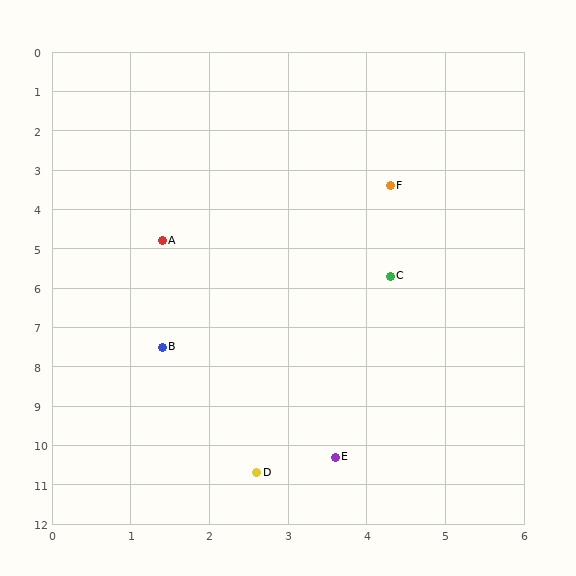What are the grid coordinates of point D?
Point D is at approximately (2.6, 10.7).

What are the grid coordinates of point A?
Point A is at approximately (1.4, 4.8).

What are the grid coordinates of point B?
Point B is at approximately (1.4, 7.5).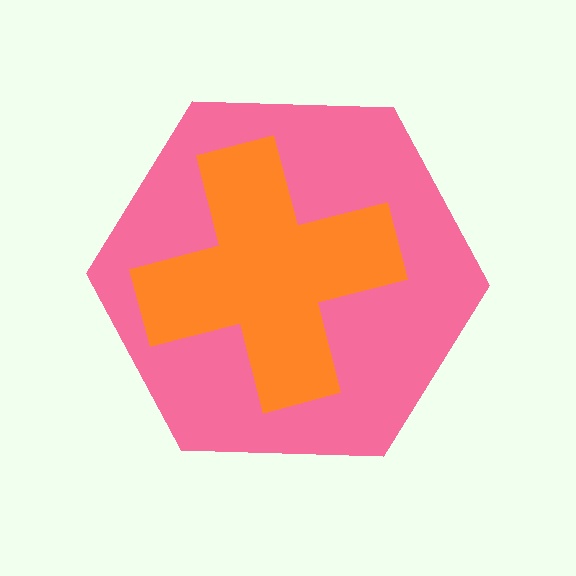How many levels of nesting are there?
2.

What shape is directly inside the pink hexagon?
The orange cross.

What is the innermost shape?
The orange cross.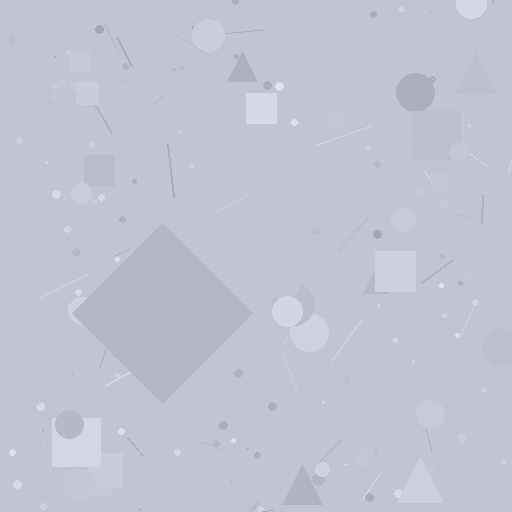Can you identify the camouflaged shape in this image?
The camouflaged shape is a diamond.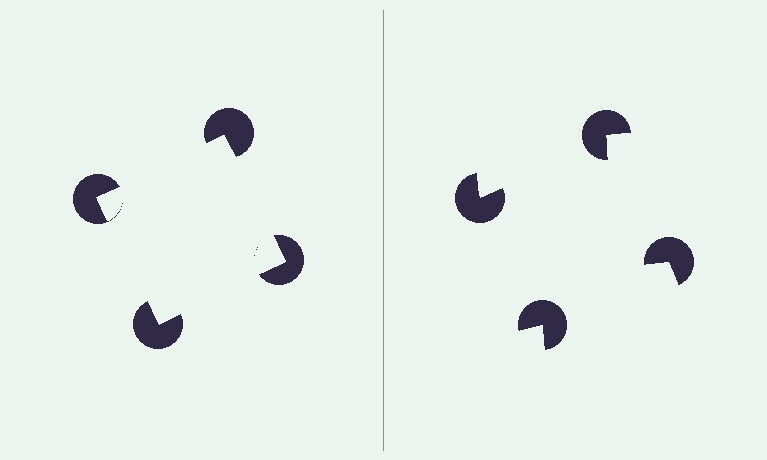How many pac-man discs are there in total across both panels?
8 — 4 on each side.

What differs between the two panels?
The pac-man discs are positioned identically on both sides; only the wedge orientations differ. On the left they align to a square; on the right they are misaligned.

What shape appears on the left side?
An illusory square.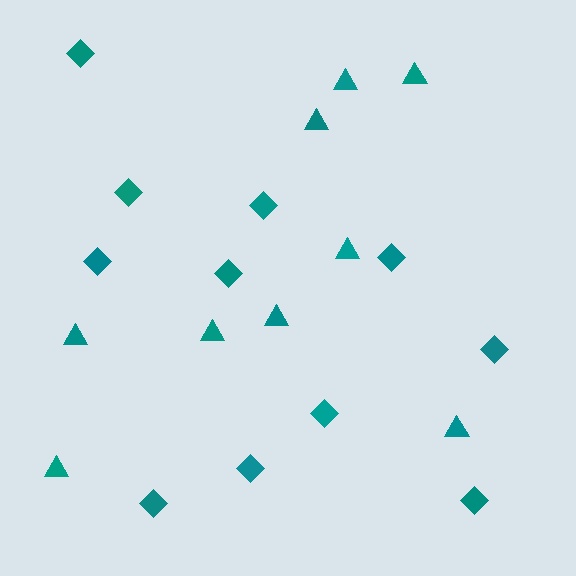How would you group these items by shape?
There are 2 groups: one group of triangles (9) and one group of diamonds (11).